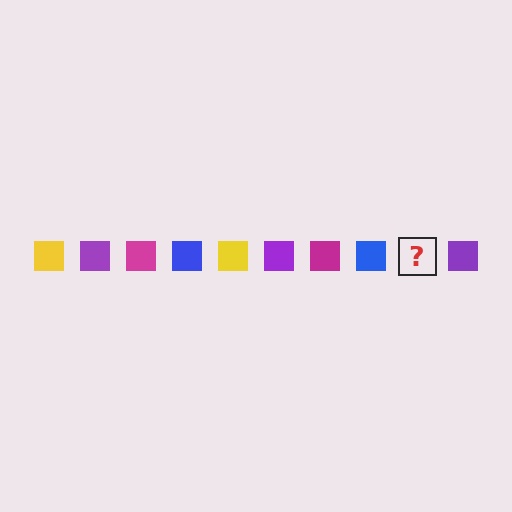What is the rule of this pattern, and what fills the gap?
The rule is that the pattern cycles through yellow, purple, magenta, blue squares. The gap should be filled with a yellow square.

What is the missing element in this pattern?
The missing element is a yellow square.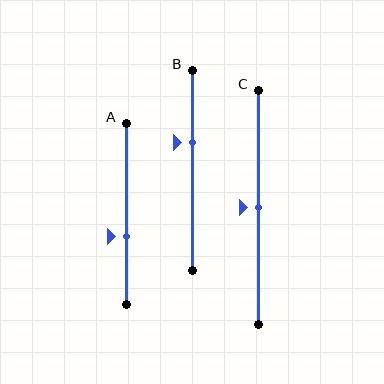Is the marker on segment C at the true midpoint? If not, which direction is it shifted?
Yes, the marker on segment C is at the true midpoint.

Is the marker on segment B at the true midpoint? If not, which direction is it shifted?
No, the marker on segment B is shifted upward by about 14% of the segment length.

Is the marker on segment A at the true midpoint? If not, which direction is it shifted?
No, the marker on segment A is shifted downward by about 12% of the segment length.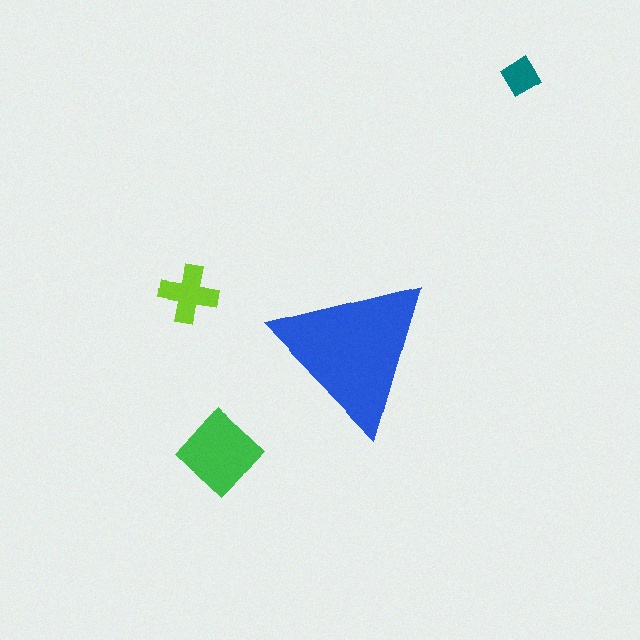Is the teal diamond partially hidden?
No, the teal diamond is fully visible.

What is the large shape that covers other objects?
A blue triangle.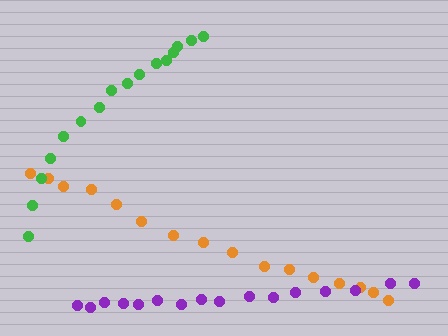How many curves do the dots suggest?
There are 3 distinct paths.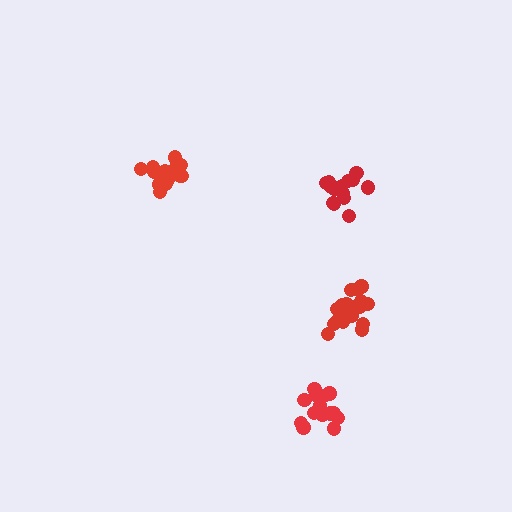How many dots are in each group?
Group 1: 15 dots, Group 2: 18 dots, Group 3: 17 dots, Group 4: 15 dots (65 total).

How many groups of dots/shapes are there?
There are 4 groups.